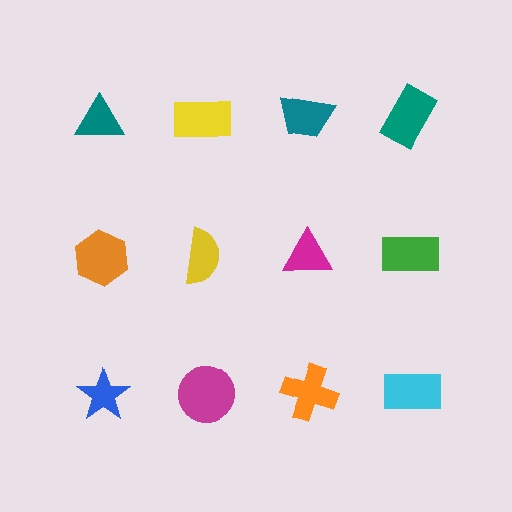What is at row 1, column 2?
A yellow rectangle.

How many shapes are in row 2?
4 shapes.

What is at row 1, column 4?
A teal rectangle.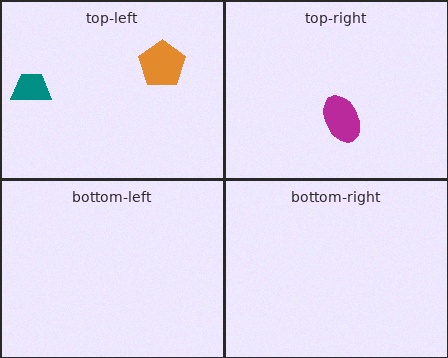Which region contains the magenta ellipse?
The top-right region.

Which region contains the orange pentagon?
The top-left region.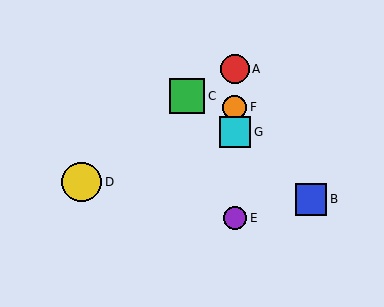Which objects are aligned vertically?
Objects A, E, F, G are aligned vertically.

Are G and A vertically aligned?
Yes, both are at x≈235.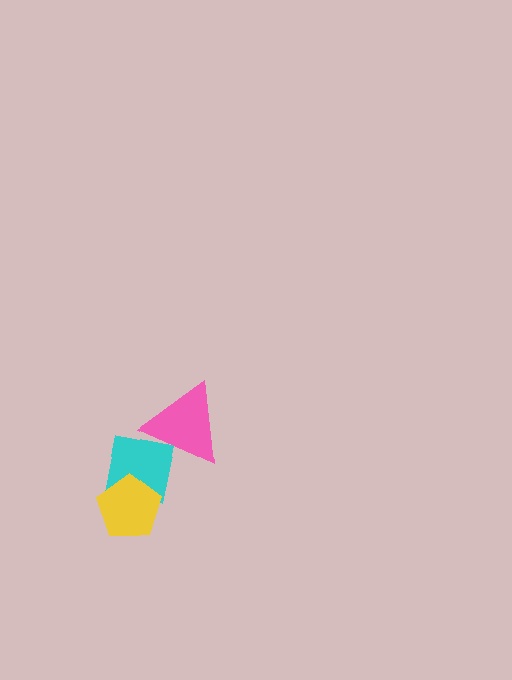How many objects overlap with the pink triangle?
1 object overlaps with the pink triangle.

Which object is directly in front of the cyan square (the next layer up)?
The pink triangle is directly in front of the cyan square.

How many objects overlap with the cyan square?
2 objects overlap with the cyan square.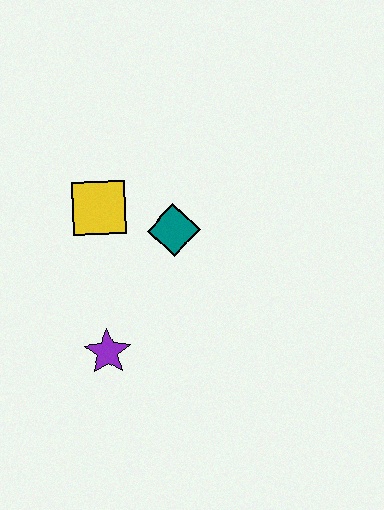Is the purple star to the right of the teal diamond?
No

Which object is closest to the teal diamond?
The yellow square is closest to the teal diamond.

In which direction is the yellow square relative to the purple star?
The yellow square is above the purple star.